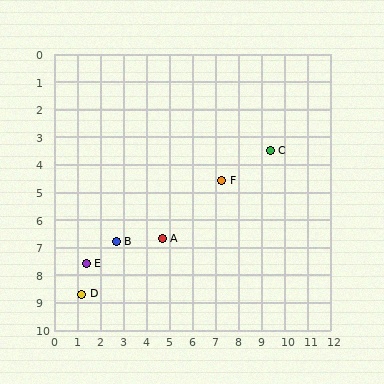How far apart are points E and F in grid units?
Points E and F are about 6.6 grid units apart.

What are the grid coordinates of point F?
Point F is at approximately (7.3, 4.6).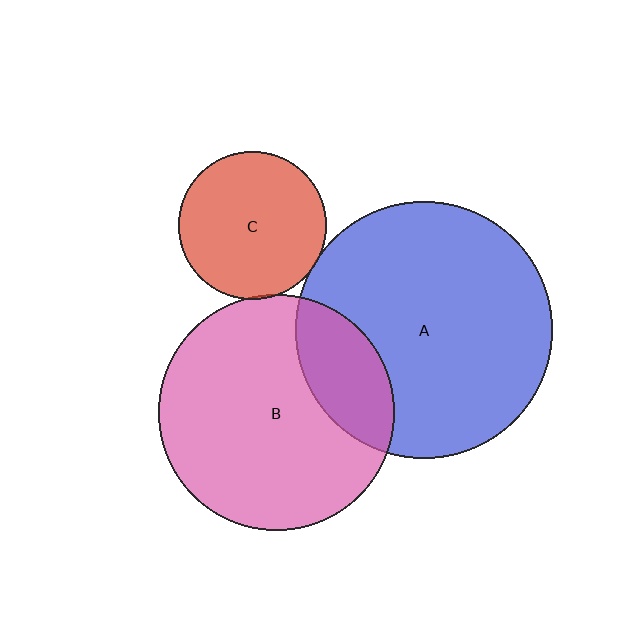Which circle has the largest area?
Circle A (blue).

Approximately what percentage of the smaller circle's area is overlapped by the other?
Approximately 20%.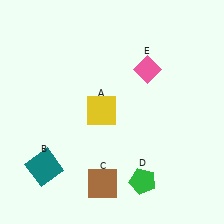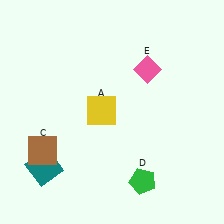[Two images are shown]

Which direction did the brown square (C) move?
The brown square (C) moved left.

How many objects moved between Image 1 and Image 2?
1 object moved between the two images.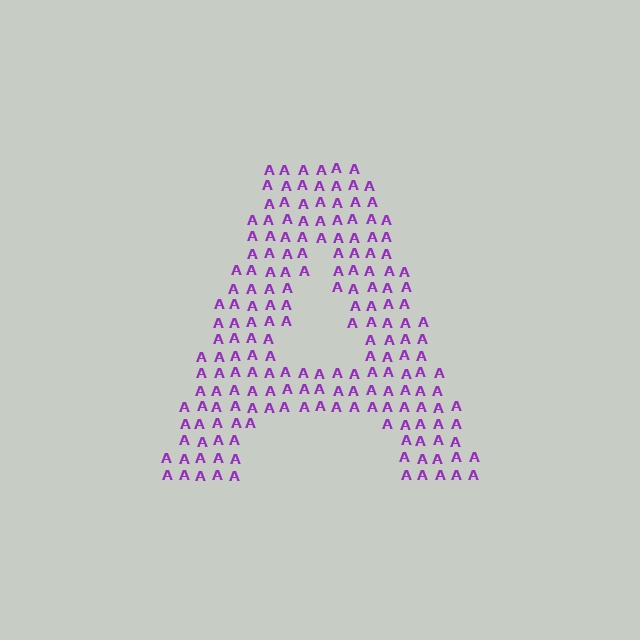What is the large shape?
The large shape is the letter A.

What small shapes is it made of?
It is made of small letter A's.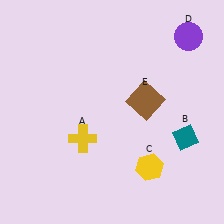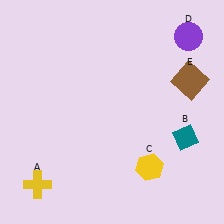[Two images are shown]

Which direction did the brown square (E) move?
The brown square (E) moved right.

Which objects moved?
The objects that moved are: the yellow cross (A), the brown square (E).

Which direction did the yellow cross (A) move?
The yellow cross (A) moved down.